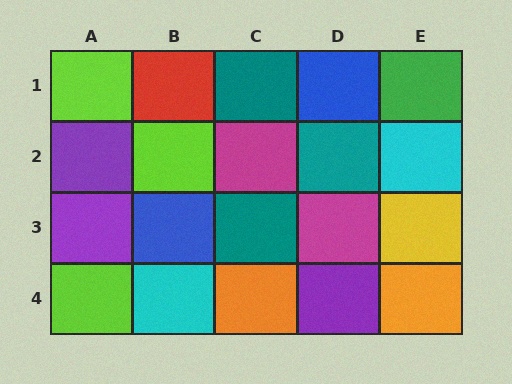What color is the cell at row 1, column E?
Green.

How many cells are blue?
2 cells are blue.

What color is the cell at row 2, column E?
Cyan.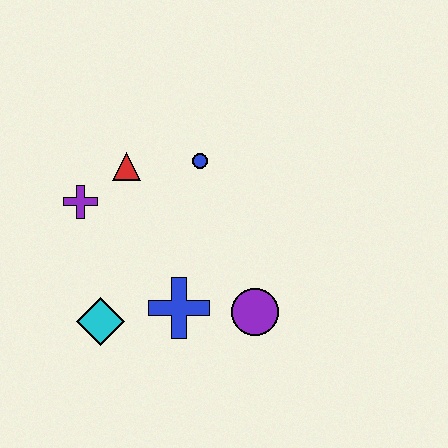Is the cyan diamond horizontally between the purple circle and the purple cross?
Yes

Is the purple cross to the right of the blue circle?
No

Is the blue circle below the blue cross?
No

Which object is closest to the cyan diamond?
The blue cross is closest to the cyan diamond.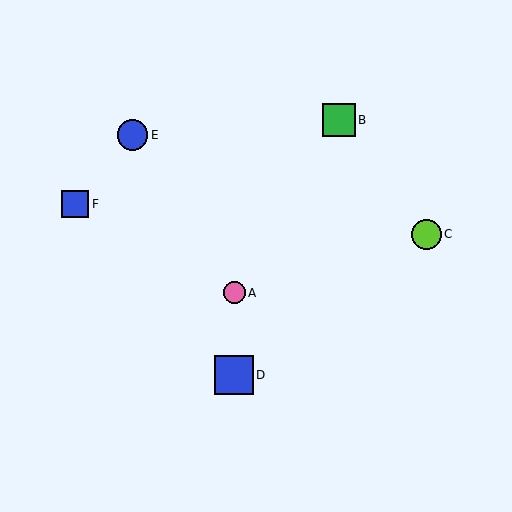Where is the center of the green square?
The center of the green square is at (339, 120).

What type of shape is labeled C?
Shape C is a lime circle.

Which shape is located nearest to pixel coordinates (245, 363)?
The blue square (labeled D) at (234, 375) is nearest to that location.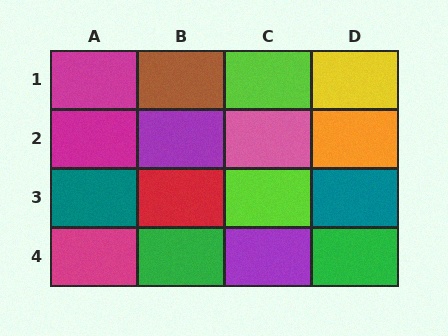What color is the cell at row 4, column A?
Magenta.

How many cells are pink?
1 cell is pink.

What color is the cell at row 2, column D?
Orange.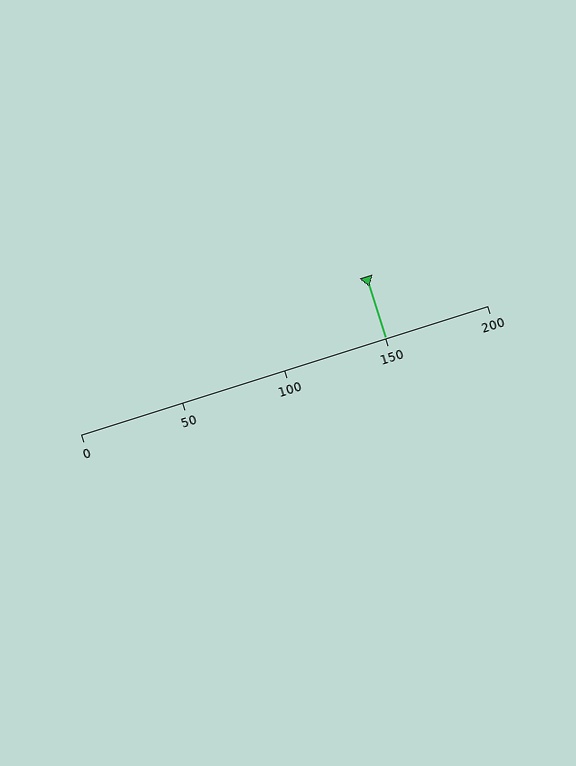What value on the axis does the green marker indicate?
The marker indicates approximately 150.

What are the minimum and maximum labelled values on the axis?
The axis runs from 0 to 200.